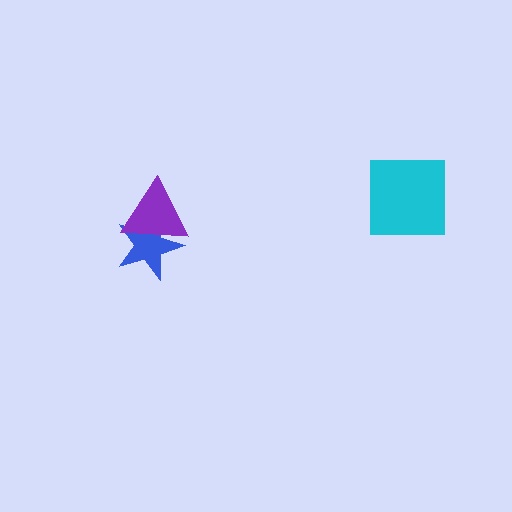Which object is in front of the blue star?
The purple triangle is in front of the blue star.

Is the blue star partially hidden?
Yes, it is partially covered by another shape.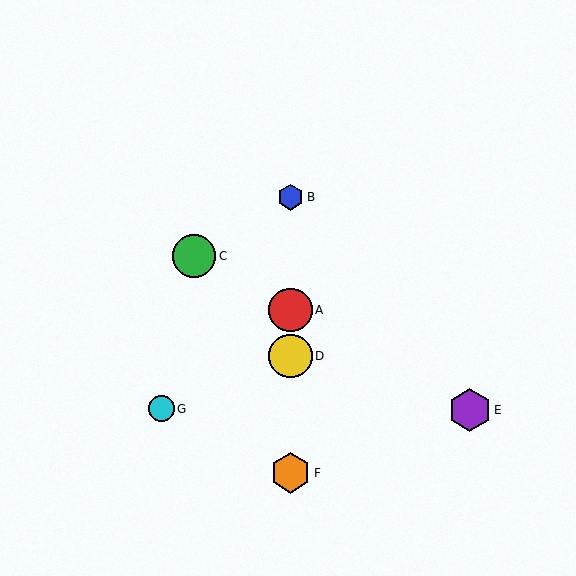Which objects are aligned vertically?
Objects A, B, D, F are aligned vertically.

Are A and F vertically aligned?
Yes, both are at x≈291.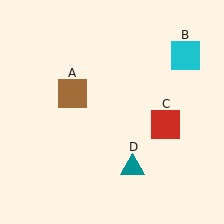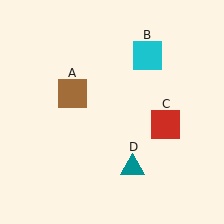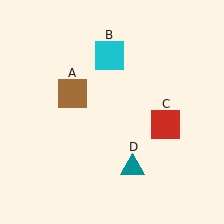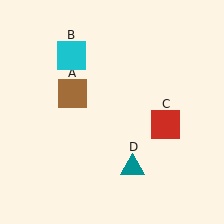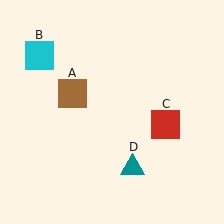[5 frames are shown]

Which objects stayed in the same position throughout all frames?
Brown square (object A) and red square (object C) and teal triangle (object D) remained stationary.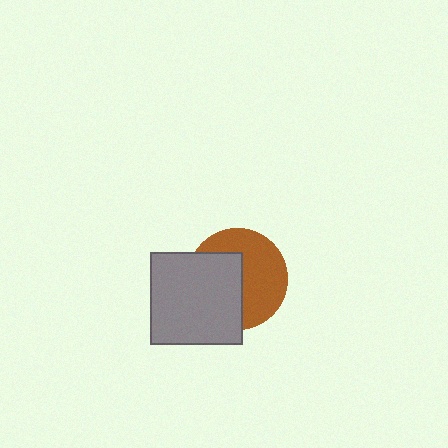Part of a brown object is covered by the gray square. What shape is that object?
It is a circle.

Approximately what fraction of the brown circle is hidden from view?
Roughly 47% of the brown circle is hidden behind the gray square.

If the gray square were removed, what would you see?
You would see the complete brown circle.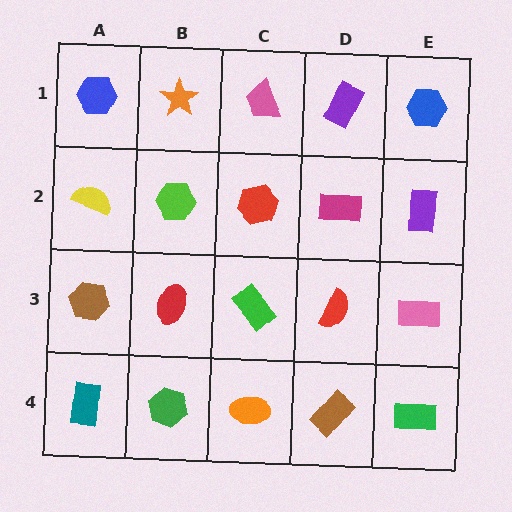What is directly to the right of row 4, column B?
An orange ellipse.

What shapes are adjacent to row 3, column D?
A magenta rectangle (row 2, column D), a brown rectangle (row 4, column D), a green rectangle (row 3, column C), a pink rectangle (row 3, column E).